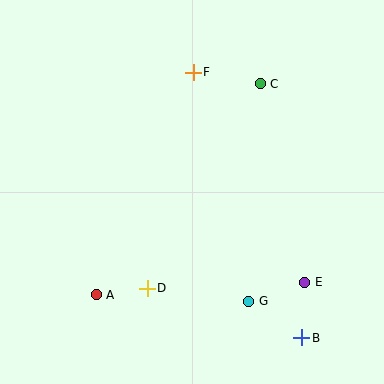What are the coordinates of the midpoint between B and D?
The midpoint between B and D is at (225, 313).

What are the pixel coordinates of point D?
Point D is at (147, 288).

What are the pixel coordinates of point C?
Point C is at (260, 84).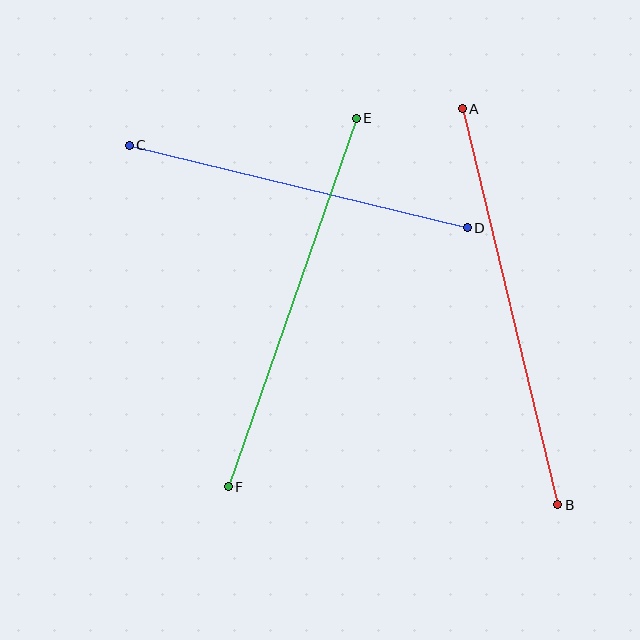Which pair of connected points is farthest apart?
Points A and B are farthest apart.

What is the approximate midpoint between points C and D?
The midpoint is at approximately (298, 186) pixels.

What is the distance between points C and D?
The distance is approximately 348 pixels.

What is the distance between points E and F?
The distance is approximately 390 pixels.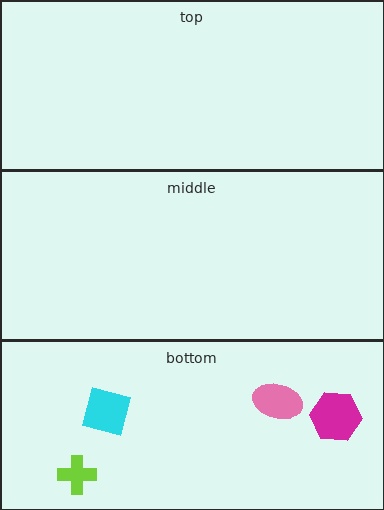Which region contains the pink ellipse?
The bottom region.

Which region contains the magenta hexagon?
The bottom region.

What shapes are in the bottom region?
The pink ellipse, the cyan square, the lime cross, the magenta hexagon.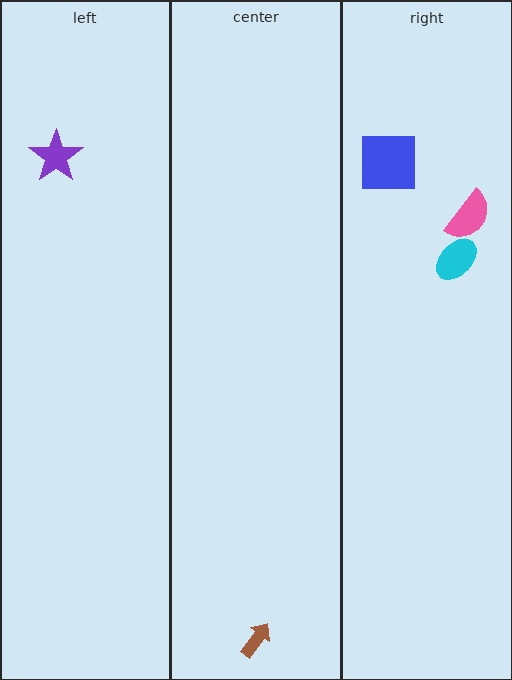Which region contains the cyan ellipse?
The right region.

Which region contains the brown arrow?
The center region.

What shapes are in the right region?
The pink semicircle, the cyan ellipse, the blue square.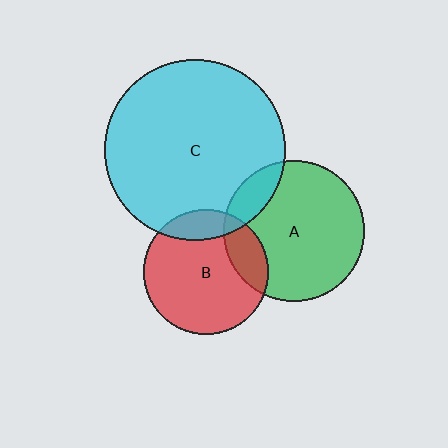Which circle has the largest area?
Circle C (cyan).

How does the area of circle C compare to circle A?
Approximately 1.6 times.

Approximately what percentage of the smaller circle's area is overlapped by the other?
Approximately 15%.